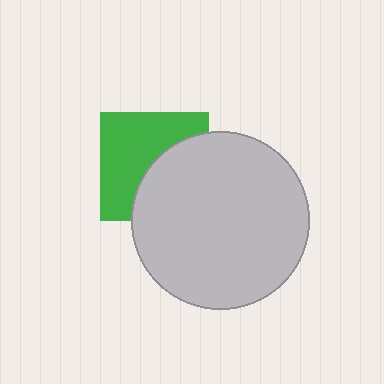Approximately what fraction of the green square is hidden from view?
Roughly 45% of the green square is hidden behind the light gray circle.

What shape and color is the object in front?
The object in front is a light gray circle.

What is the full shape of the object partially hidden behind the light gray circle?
The partially hidden object is a green square.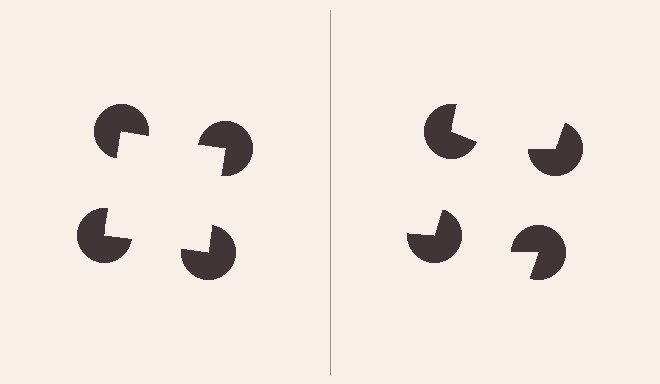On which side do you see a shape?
An illusory square appears on the left side. On the right side the wedge cuts are rotated, so no coherent shape forms.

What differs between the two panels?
The pac-man discs are positioned identically on both sides; only the wedge orientations differ. On the left they align to a square; on the right they are misaligned.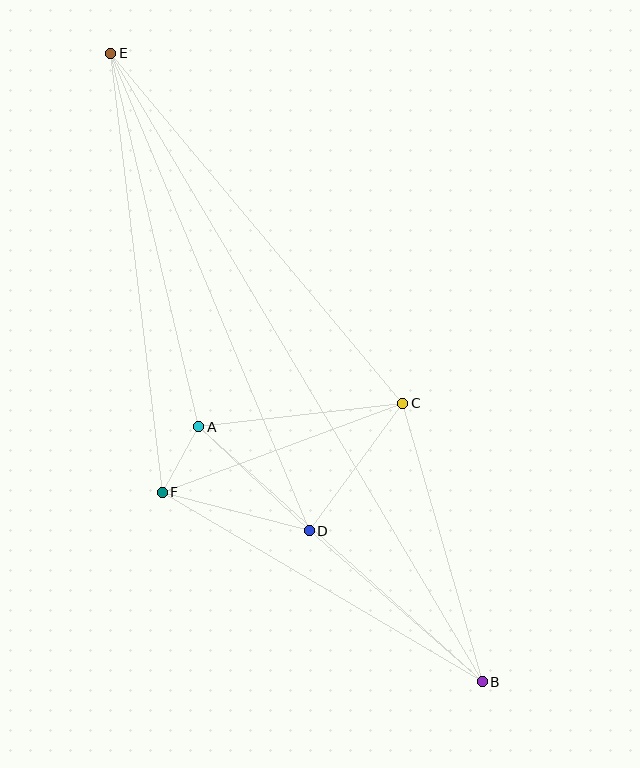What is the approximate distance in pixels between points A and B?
The distance between A and B is approximately 381 pixels.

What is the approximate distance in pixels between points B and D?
The distance between B and D is approximately 229 pixels.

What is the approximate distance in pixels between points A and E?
The distance between A and E is approximately 384 pixels.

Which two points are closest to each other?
Points A and F are closest to each other.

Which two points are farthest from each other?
Points B and E are farthest from each other.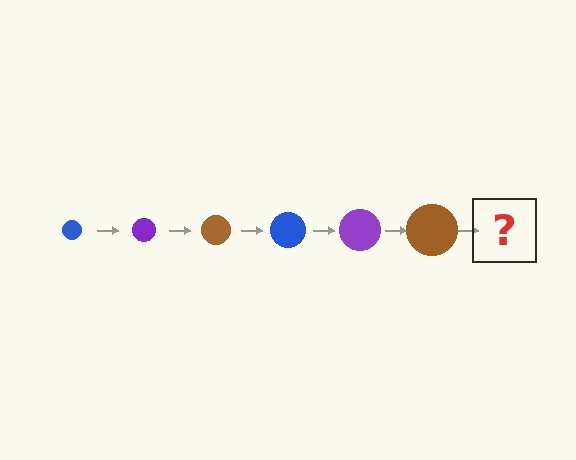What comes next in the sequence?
The next element should be a blue circle, larger than the previous one.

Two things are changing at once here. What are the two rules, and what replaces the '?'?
The two rules are that the circle grows larger each step and the color cycles through blue, purple, and brown. The '?' should be a blue circle, larger than the previous one.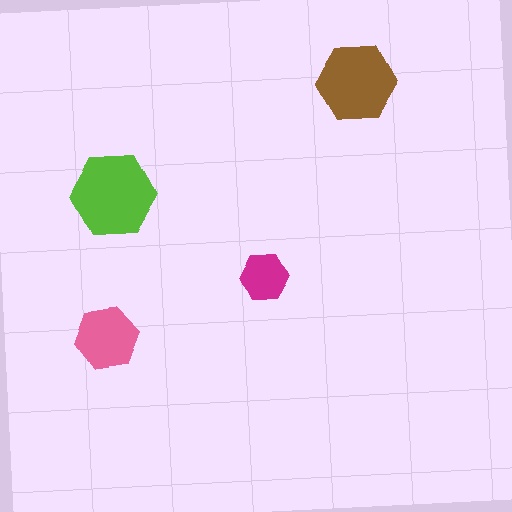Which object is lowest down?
The pink hexagon is bottommost.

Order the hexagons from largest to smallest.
the lime one, the brown one, the pink one, the magenta one.